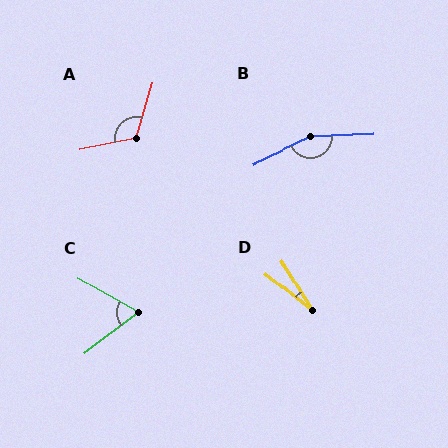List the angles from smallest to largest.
D (20°), C (66°), A (118°), B (157°).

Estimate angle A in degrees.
Approximately 118 degrees.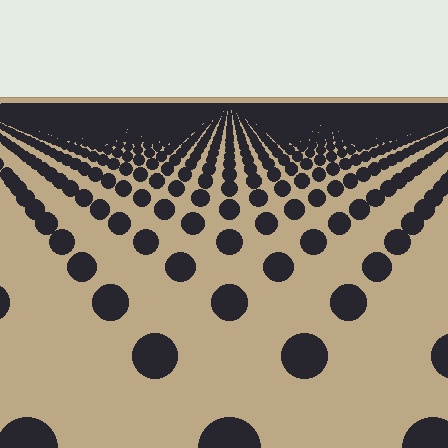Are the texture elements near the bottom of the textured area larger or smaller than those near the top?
Larger. Near the bottom, elements are closer to the viewer and appear at a bigger on-screen size.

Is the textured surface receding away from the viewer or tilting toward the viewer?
The surface is receding away from the viewer. Texture elements get smaller and denser toward the top.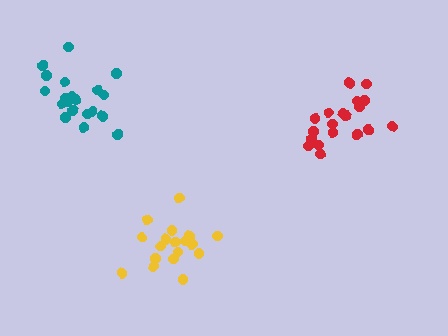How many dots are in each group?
Group 1: 20 dots, Group 2: 19 dots, Group 3: 20 dots (59 total).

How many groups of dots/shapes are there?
There are 3 groups.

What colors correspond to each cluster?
The clusters are colored: yellow, red, teal.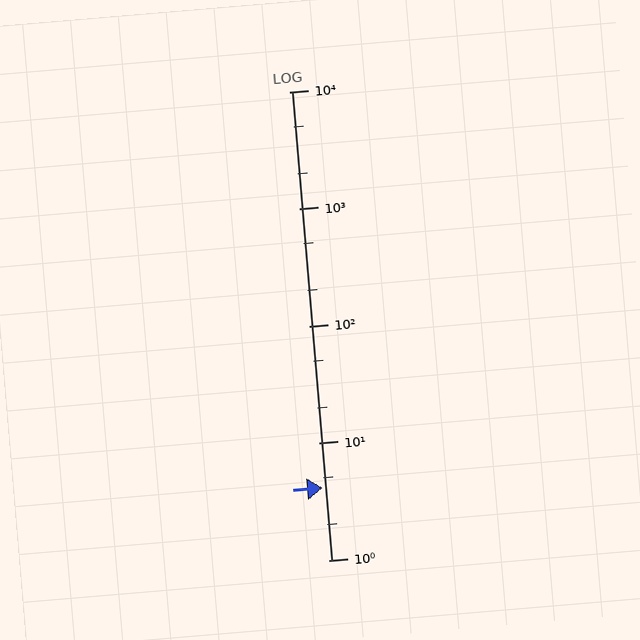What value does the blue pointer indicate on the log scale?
The pointer indicates approximately 4.1.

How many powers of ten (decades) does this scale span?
The scale spans 4 decades, from 1 to 10000.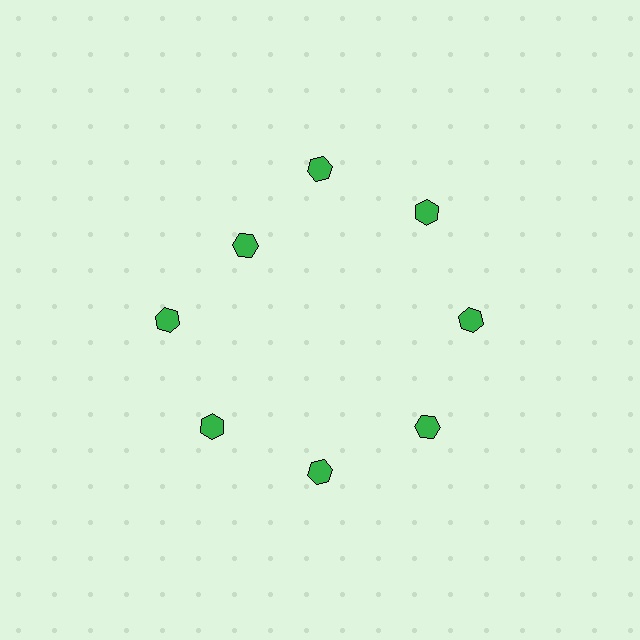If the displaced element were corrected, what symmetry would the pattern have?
It would have 8-fold rotational symmetry — the pattern would map onto itself every 45 degrees.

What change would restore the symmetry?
The symmetry would be restored by moving it outward, back onto the ring so that all 8 hexagons sit at equal angles and equal distance from the center.